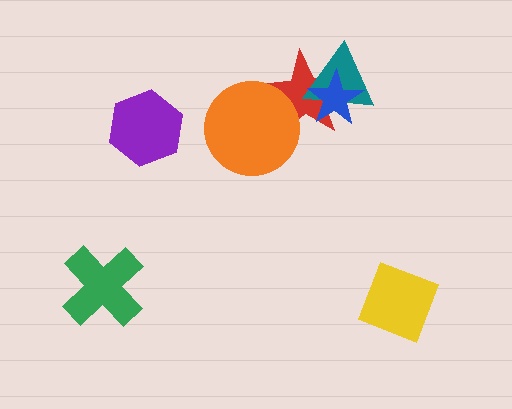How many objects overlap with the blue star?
2 objects overlap with the blue star.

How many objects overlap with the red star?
3 objects overlap with the red star.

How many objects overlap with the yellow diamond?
0 objects overlap with the yellow diamond.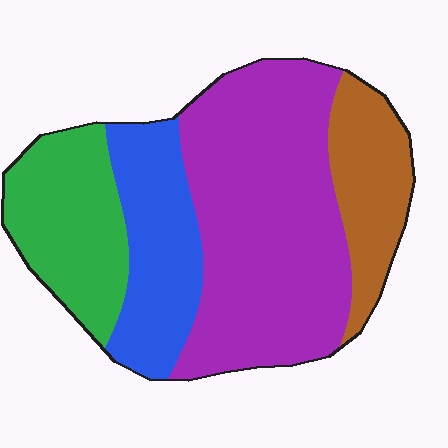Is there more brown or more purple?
Purple.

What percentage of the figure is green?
Green covers about 20% of the figure.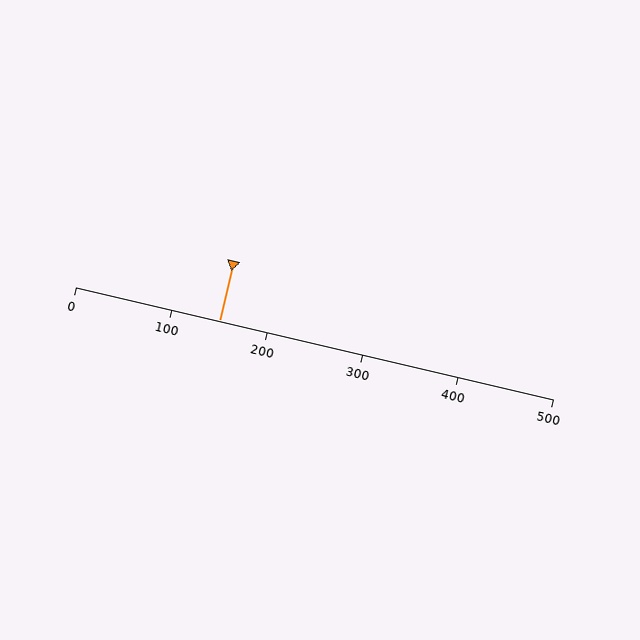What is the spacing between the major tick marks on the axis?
The major ticks are spaced 100 apart.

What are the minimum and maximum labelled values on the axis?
The axis runs from 0 to 500.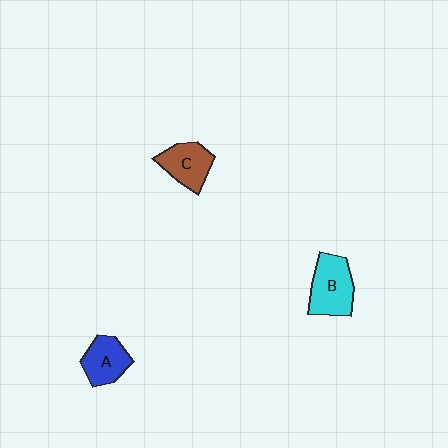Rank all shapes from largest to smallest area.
From largest to smallest: B (cyan), C (brown), A (blue).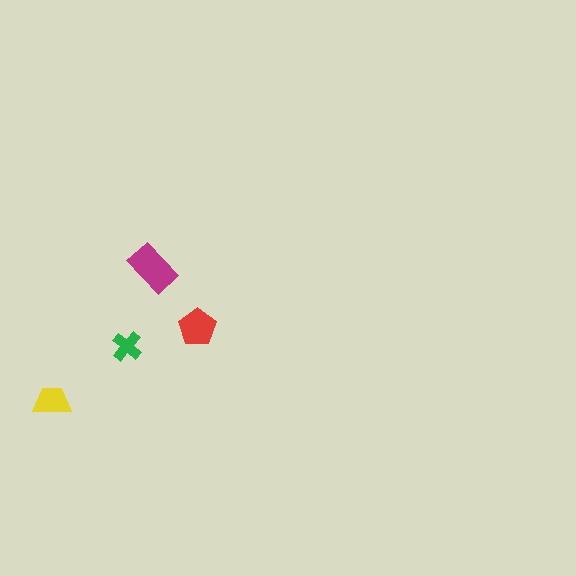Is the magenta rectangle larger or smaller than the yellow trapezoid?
Larger.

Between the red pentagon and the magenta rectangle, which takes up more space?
The magenta rectangle.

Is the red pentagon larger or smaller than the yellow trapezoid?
Larger.